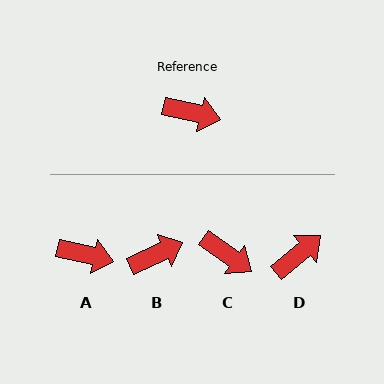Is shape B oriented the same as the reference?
No, it is off by about 38 degrees.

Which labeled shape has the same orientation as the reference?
A.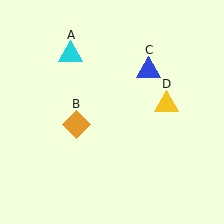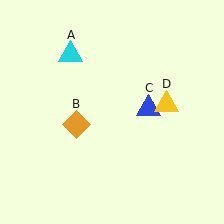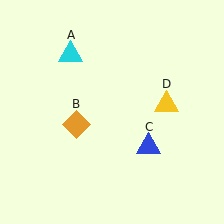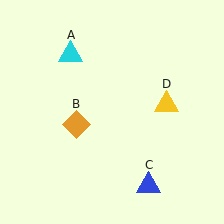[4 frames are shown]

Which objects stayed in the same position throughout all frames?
Cyan triangle (object A) and orange diamond (object B) and yellow triangle (object D) remained stationary.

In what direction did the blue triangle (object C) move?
The blue triangle (object C) moved down.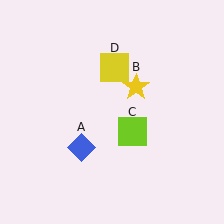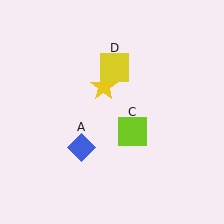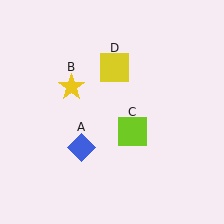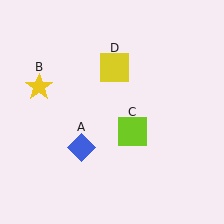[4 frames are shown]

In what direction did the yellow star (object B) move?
The yellow star (object B) moved left.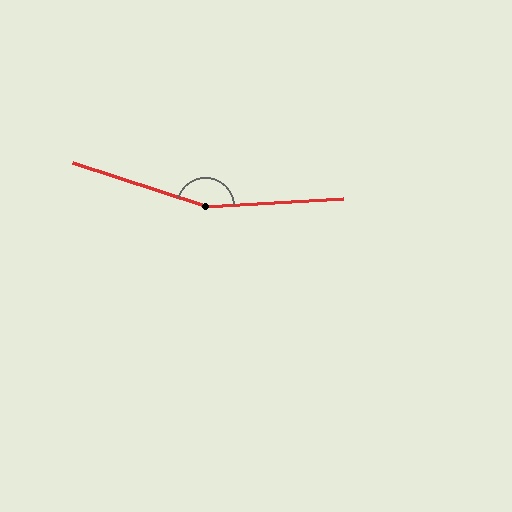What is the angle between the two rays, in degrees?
Approximately 159 degrees.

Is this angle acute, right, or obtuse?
It is obtuse.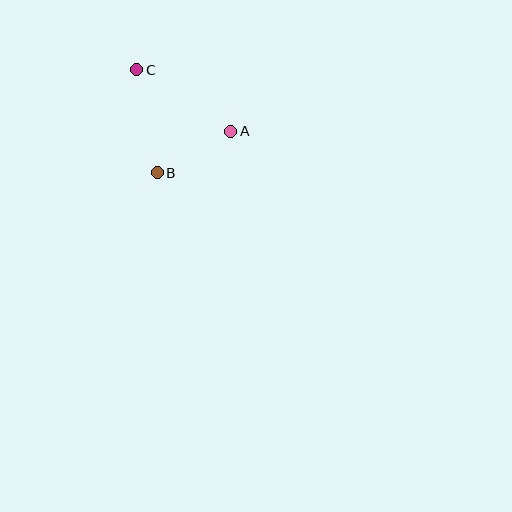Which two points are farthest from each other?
Points A and C are farthest from each other.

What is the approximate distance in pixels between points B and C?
The distance between B and C is approximately 105 pixels.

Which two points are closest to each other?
Points A and B are closest to each other.